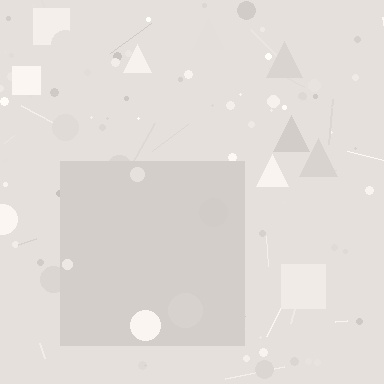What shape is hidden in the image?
A square is hidden in the image.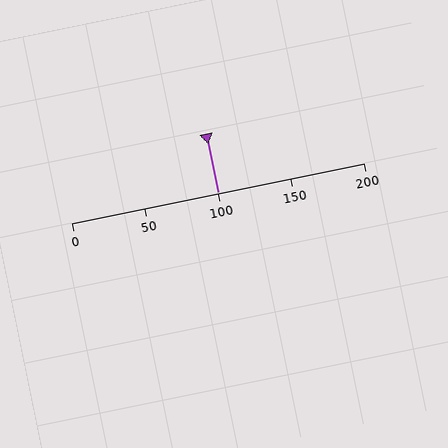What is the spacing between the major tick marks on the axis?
The major ticks are spaced 50 apart.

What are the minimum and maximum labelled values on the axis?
The axis runs from 0 to 200.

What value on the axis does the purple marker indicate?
The marker indicates approximately 100.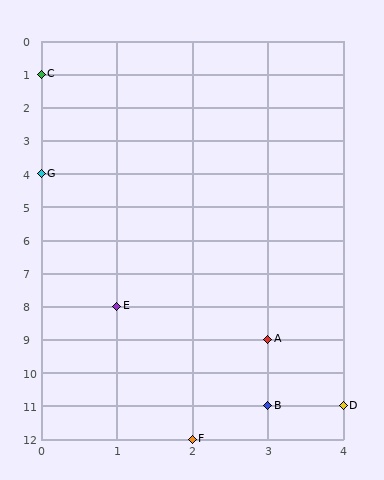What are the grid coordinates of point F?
Point F is at grid coordinates (2, 12).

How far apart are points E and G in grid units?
Points E and G are 1 column and 4 rows apart (about 4.1 grid units diagonally).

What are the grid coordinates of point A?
Point A is at grid coordinates (3, 9).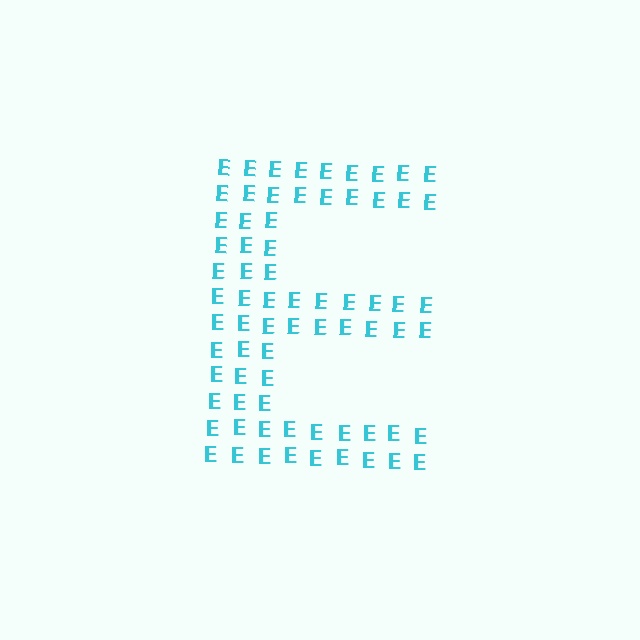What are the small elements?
The small elements are letter E's.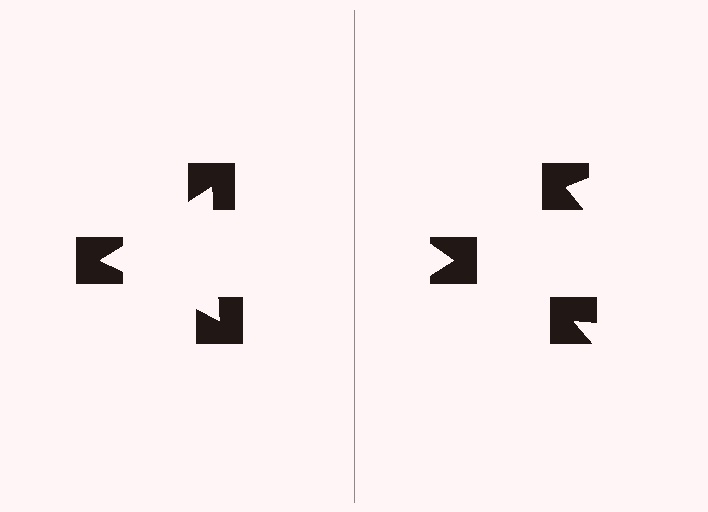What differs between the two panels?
The notched squares are positioned identically on both sides; only the wedge orientations differ. On the left they align to a triangle; on the right they are misaligned.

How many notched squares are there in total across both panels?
6 — 3 on each side.